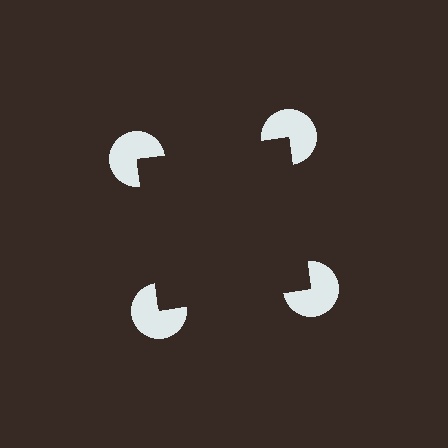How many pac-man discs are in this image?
There are 4 — one at each vertex of the illusory square.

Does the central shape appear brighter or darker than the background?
It typically appears slightly darker than the background, even though no actual brightness change is drawn.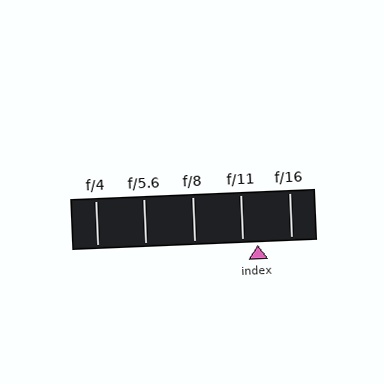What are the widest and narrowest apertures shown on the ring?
The widest aperture shown is f/4 and the narrowest is f/16.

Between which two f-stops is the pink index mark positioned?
The index mark is between f/11 and f/16.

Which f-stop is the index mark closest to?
The index mark is closest to f/11.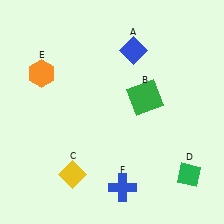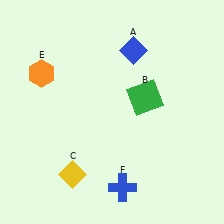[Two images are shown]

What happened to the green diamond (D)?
The green diamond (D) was removed in Image 2. It was in the bottom-right area of Image 1.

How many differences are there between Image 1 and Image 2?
There is 1 difference between the two images.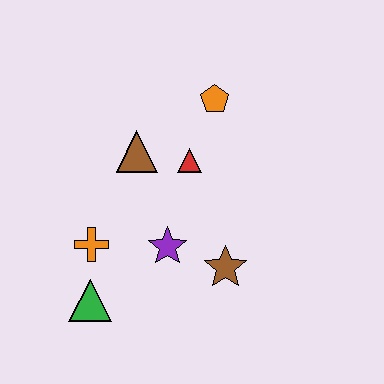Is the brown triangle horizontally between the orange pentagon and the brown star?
No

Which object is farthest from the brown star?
The orange pentagon is farthest from the brown star.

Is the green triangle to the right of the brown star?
No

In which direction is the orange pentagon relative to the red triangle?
The orange pentagon is above the red triangle.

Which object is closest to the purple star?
The brown star is closest to the purple star.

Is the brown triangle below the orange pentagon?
Yes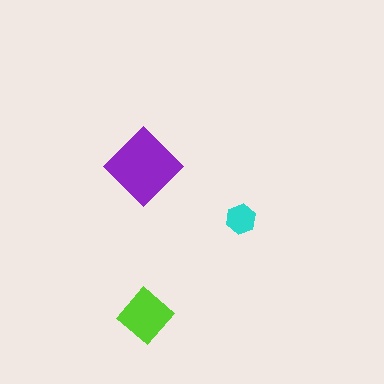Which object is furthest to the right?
The cyan hexagon is rightmost.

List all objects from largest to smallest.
The purple diamond, the lime diamond, the cyan hexagon.